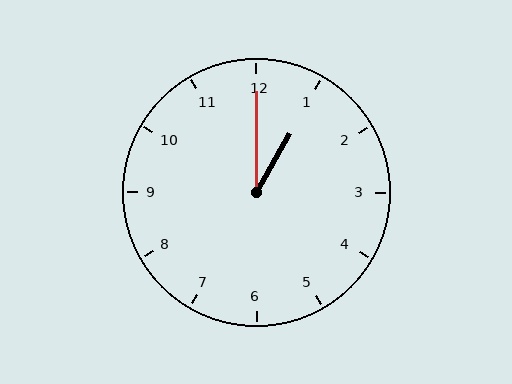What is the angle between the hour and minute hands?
Approximately 30 degrees.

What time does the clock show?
1:00.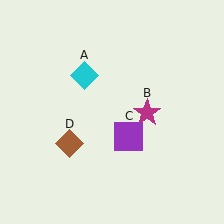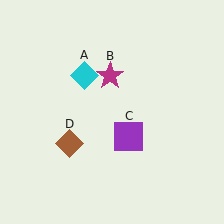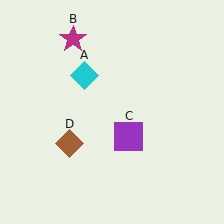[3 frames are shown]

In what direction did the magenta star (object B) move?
The magenta star (object B) moved up and to the left.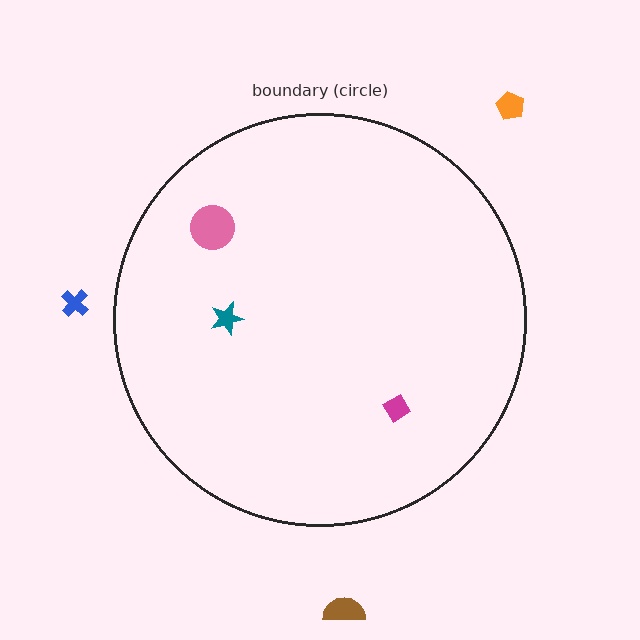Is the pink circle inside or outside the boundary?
Inside.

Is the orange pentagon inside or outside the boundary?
Outside.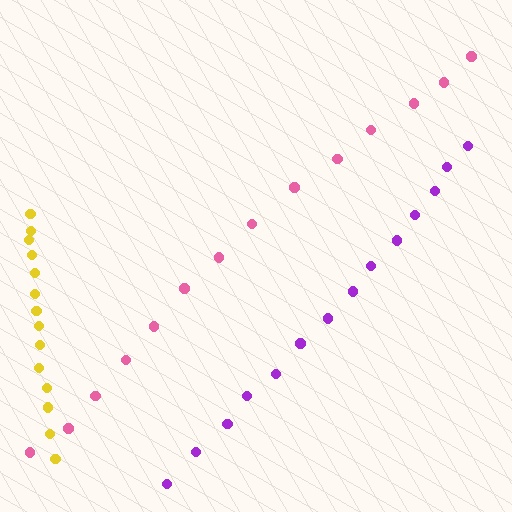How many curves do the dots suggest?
There are 3 distinct paths.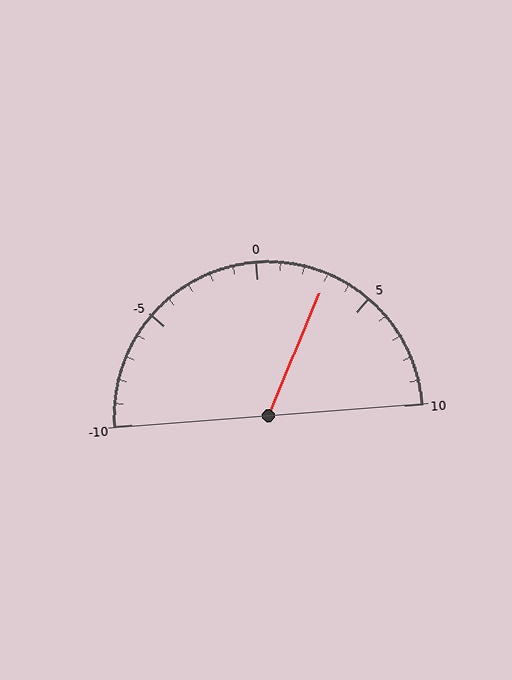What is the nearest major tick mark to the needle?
The nearest major tick mark is 5.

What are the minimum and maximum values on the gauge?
The gauge ranges from -10 to 10.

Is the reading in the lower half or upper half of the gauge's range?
The reading is in the upper half of the range (-10 to 10).